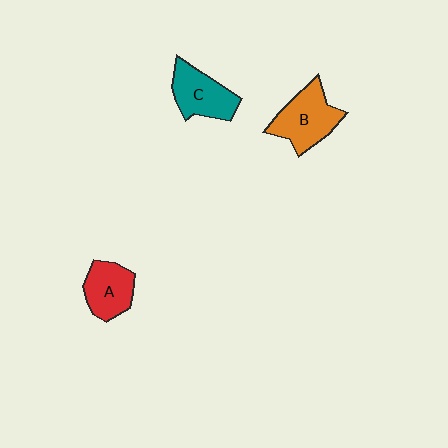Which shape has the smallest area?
Shape A (red).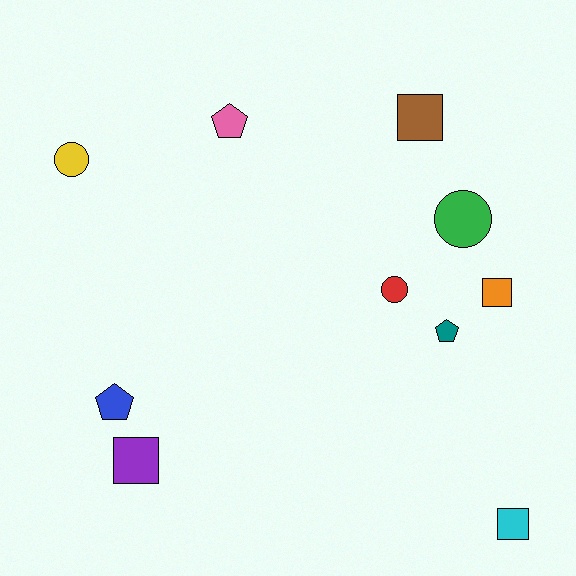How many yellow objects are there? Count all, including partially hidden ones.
There is 1 yellow object.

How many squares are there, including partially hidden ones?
There are 4 squares.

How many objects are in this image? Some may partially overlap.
There are 10 objects.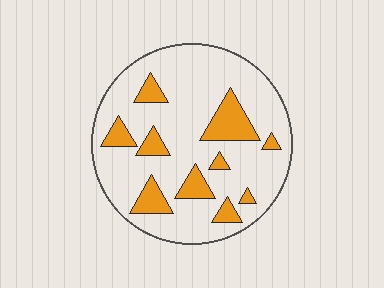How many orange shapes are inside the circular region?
10.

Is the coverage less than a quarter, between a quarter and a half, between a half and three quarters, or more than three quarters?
Less than a quarter.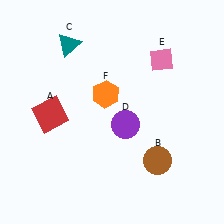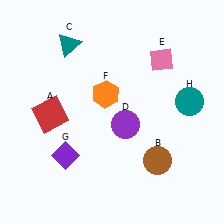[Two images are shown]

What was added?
A purple diamond (G), a teal circle (H) were added in Image 2.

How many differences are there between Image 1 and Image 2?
There are 2 differences between the two images.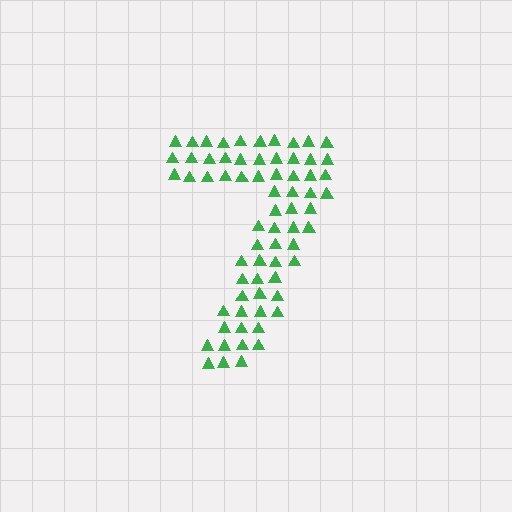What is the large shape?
The large shape is the digit 7.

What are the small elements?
The small elements are triangles.